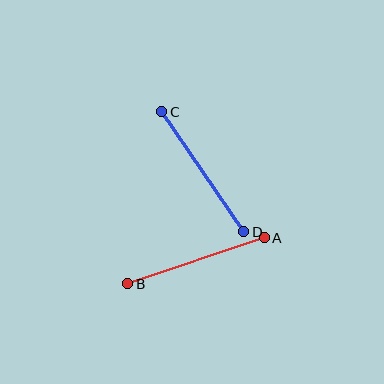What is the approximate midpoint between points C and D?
The midpoint is at approximately (203, 172) pixels.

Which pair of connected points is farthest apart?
Points C and D are farthest apart.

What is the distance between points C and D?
The distance is approximately 145 pixels.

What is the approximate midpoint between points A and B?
The midpoint is at approximately (196, 261) pixels.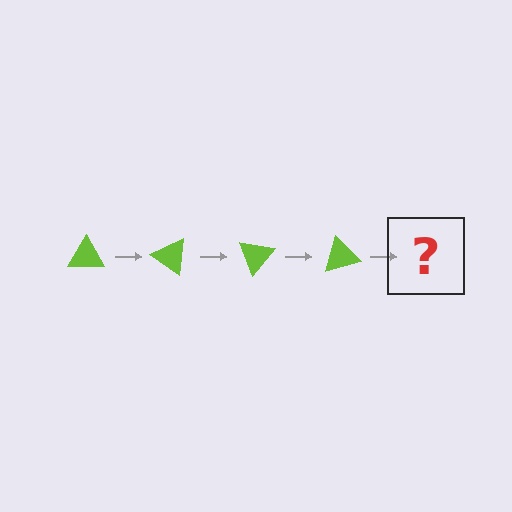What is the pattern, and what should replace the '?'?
The pattern is that the triangle rotates 35 degrees each step. The '?' should be a lime triangle rotated 140 degrees.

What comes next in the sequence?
The next element should be a lime triangle rotated 140 degrees.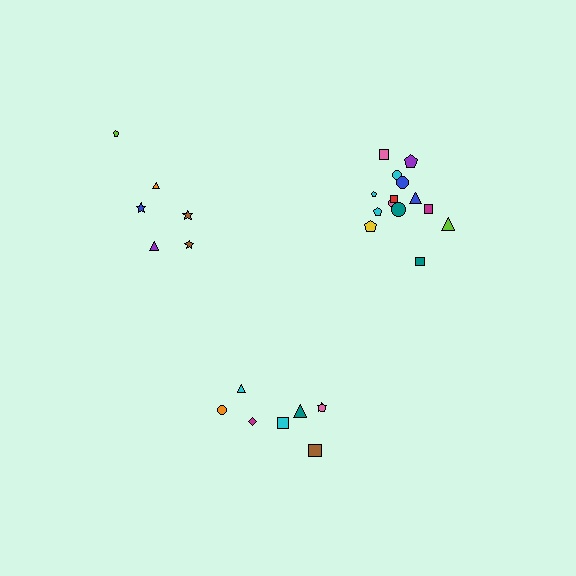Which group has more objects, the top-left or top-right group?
The top-right group.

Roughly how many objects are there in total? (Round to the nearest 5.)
Roughly 30 objects in total.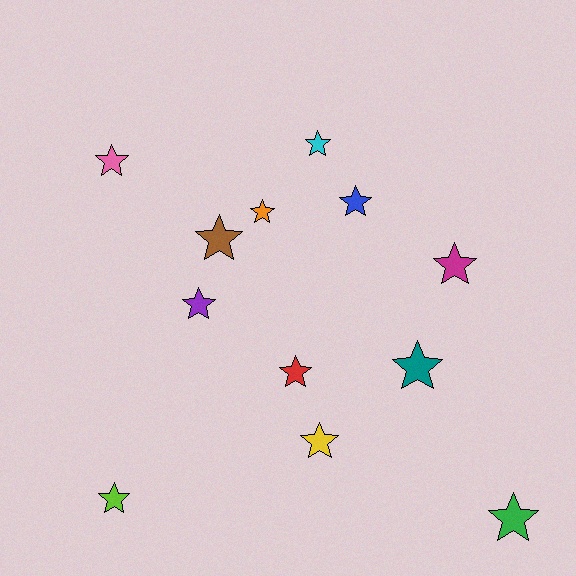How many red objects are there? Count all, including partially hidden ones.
There is 1 red object.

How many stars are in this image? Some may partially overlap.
There are 12 stars.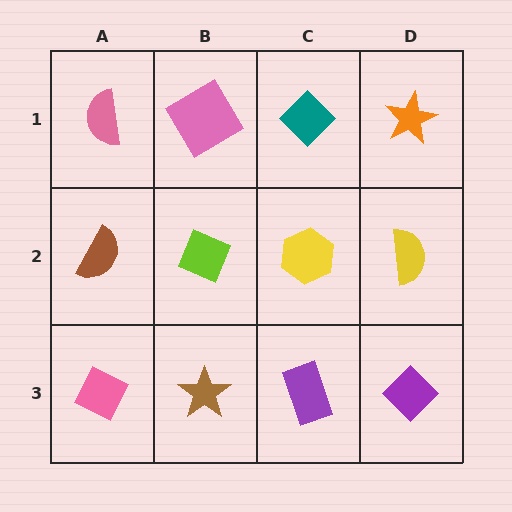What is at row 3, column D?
A purple diamond.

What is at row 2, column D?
A yellow semicircle.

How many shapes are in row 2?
4 shapes.